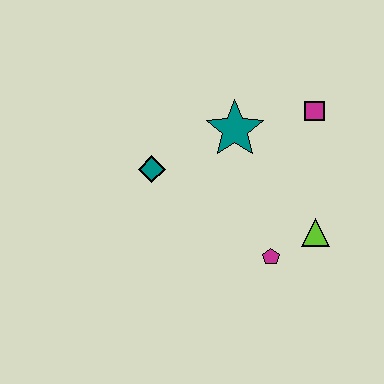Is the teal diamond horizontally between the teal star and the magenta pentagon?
No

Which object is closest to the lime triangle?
The magenta pentagon is closest to the lime triangle.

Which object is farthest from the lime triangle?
The teal diamond is farthest from the lime triangle.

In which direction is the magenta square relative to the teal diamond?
The magenta square is to the right of the teal diamond.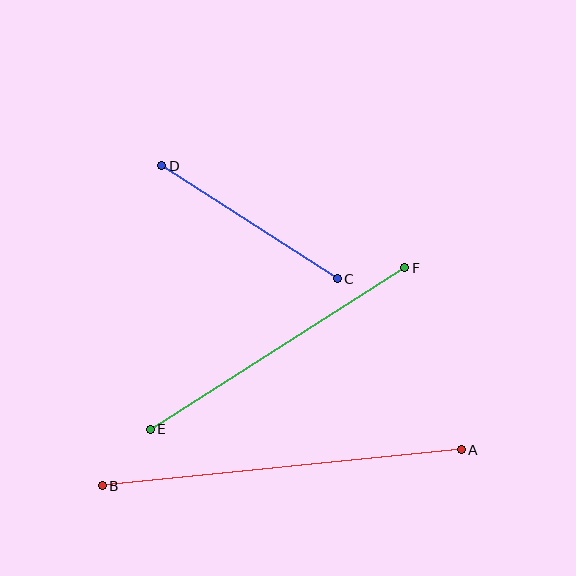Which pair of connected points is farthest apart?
Points A and B are farthest apart.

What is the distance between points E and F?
The distance is approximately 302 pixels.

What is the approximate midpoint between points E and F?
The midpoint is at approximately (278, 349) pixels.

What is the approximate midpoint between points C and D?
The midpoint is at approximately (250, 222) pixels.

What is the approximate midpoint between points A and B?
The midpoint is at approximately (282, 468) pixels.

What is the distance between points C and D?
The distance is approximately 209 pixels.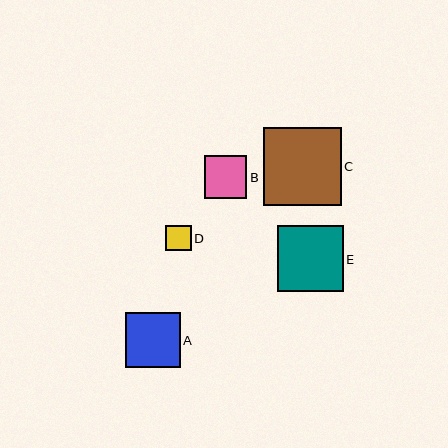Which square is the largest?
Square C is the largest with a size of approximately 78 pixels.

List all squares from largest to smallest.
From largest to smallest: C, E, A, B, D.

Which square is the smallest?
Square D is the smallest with a size of approximately 26 pixels.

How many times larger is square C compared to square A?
Square C is approximately 1.4 times the size of square A.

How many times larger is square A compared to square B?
Square A is approximately 1.3 times the size of square B.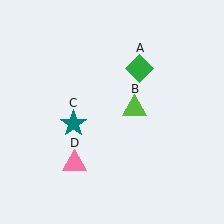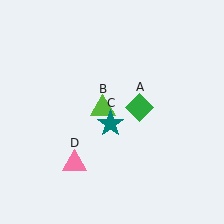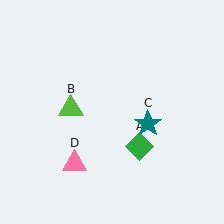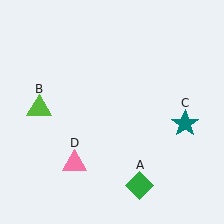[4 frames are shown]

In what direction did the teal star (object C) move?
The teal star (object C) moved right.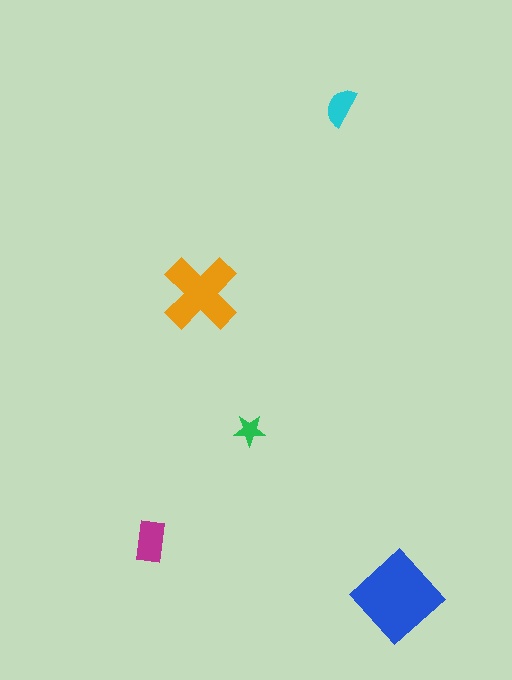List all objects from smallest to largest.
The green star, the cyan semicircle, the magenta rectangle, the orange cross, the blue diamond.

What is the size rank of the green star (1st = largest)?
5th.